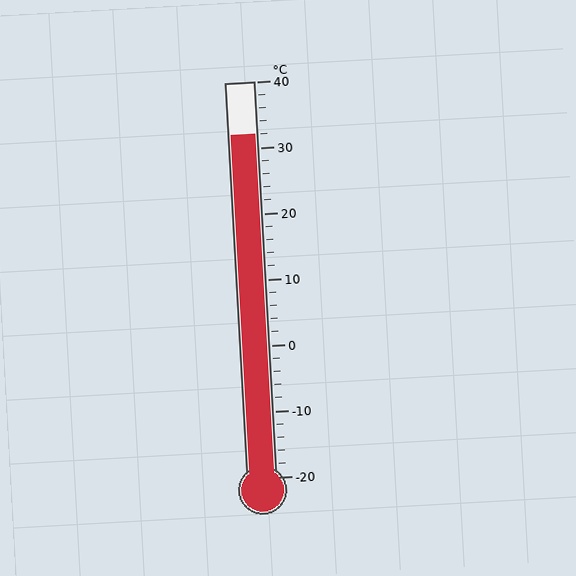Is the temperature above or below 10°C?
The temperature is above 10°C.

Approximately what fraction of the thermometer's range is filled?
The thermometer is filled to approximately 85% of its range.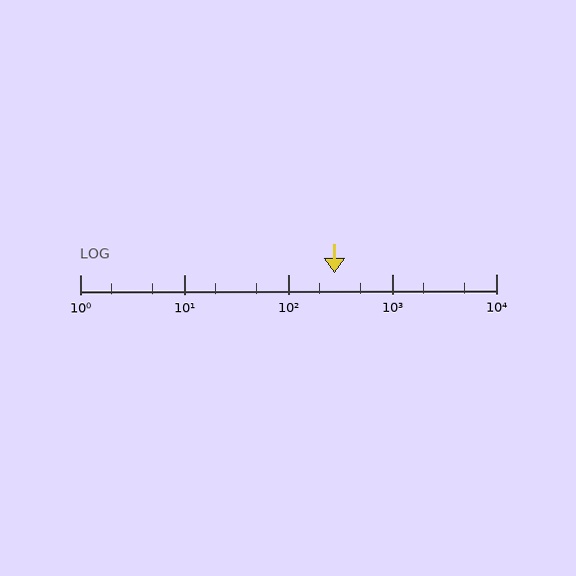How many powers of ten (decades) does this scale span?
The scale spans 4 decades, from 1 to 10000.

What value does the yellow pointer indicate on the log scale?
The pointer indicates approximately 280.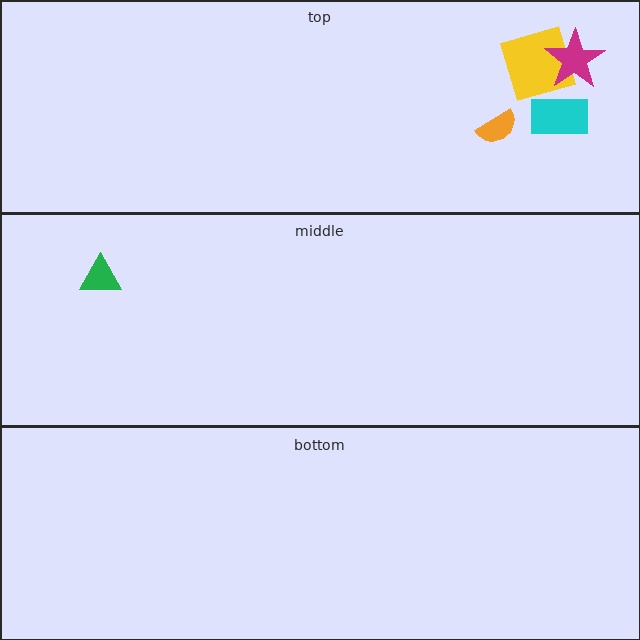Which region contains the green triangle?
The middle region.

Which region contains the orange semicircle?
The top region.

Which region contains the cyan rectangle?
The top region.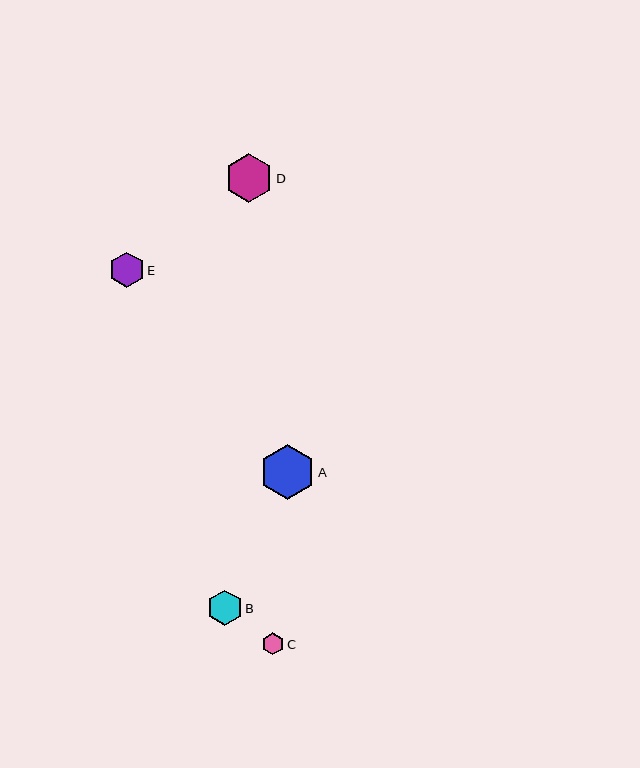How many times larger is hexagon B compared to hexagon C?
Hexagon B is approximately 1.6 times the size of hexagon C.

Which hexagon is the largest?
Hexagon A is the largest with a size of approximately 55 pixels.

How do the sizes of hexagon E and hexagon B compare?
Hexagon E and hexagon B are approximately the same size.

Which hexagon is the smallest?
Hexagon C is the smallest with a size of approximately 22 pixels.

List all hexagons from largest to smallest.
From largest to smallest: A, D, E, B, C.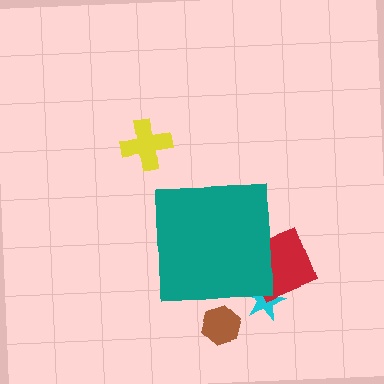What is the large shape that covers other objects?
A teal square.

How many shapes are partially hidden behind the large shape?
3 shapes are partially hidden.